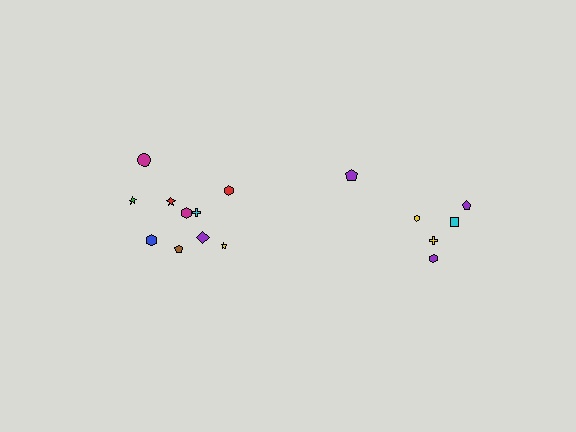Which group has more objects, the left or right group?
The left group.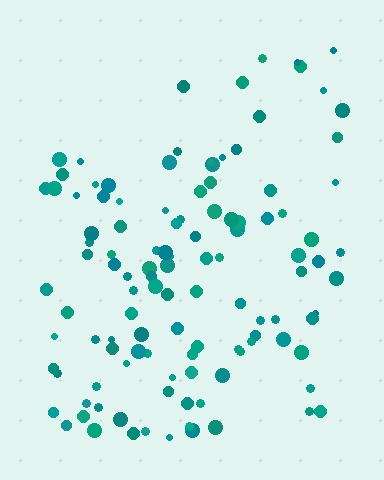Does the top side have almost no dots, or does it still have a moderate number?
Still a moderate number, just noticeably fewer than the bottom.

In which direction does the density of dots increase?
From top to bottom, with the bottom side densest.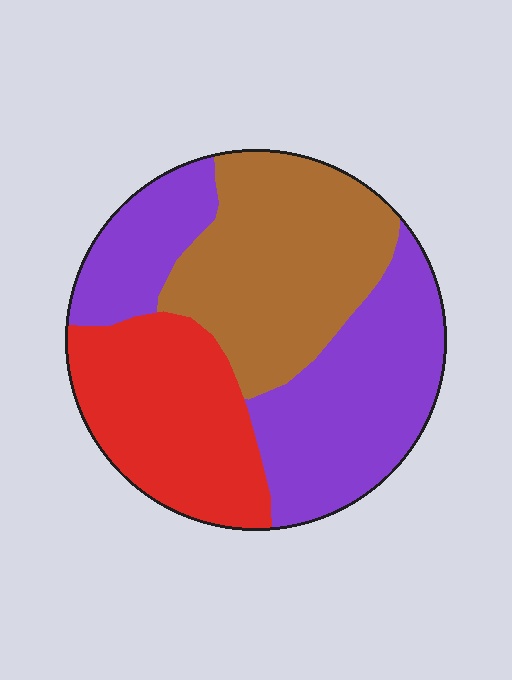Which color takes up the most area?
Purple, at roughly 40%.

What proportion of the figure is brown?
Brown covers about 30% of the figure.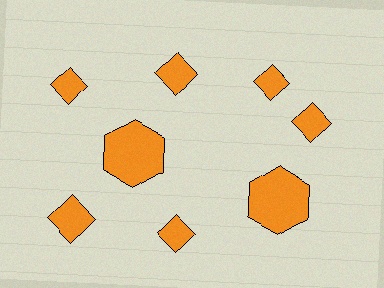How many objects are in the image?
There are 8 objects.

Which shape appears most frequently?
Diamond, with 6 objects.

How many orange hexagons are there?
There are 2 orange hexagons.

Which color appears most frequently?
Orange, with 8 objects.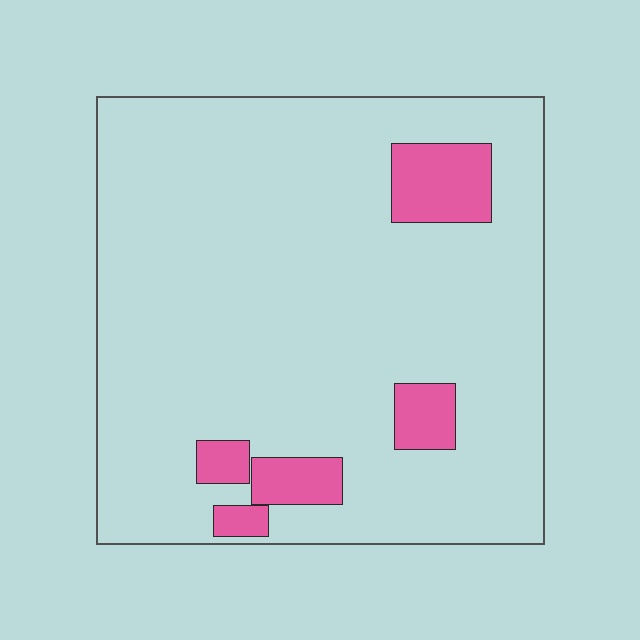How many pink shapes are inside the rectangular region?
5.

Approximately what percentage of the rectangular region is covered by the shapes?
Approximately 10%.